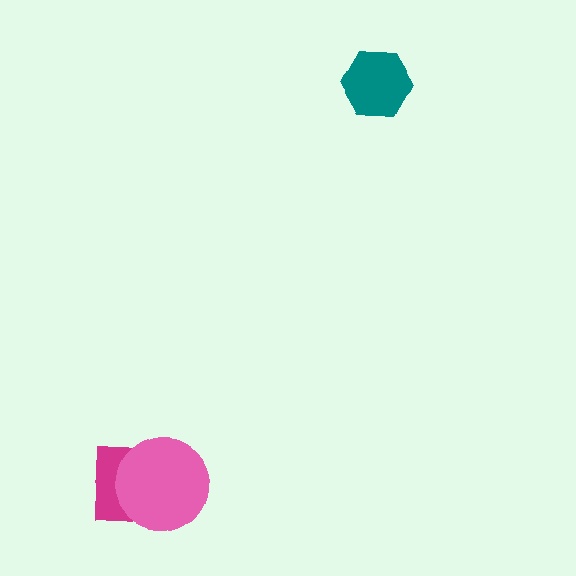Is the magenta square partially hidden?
Yes, it is partially covered by another shape.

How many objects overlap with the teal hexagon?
0 objects overlap with the teal hexagon.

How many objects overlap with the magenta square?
1 object overlaps with the magenta square.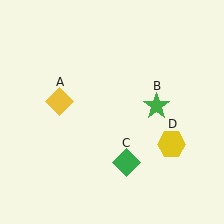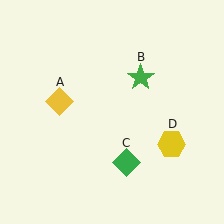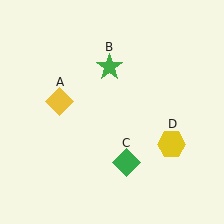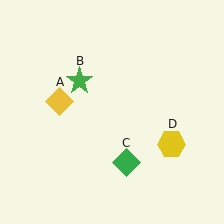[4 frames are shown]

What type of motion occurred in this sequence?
The green star (object B) rotated counterclockwise around the center of the scene.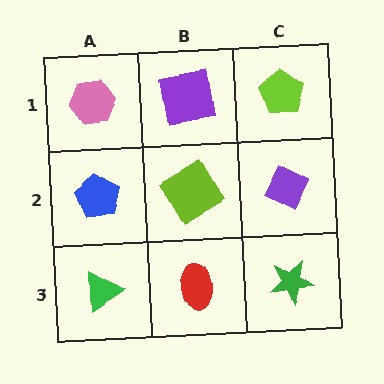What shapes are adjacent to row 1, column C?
A purple diamond (row 2, column C), a purple square (row 1, column B).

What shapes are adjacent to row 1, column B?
A lime diamond (row 2, column B), a pink hexagon (row 1, column A), a lime pentagon (row 1, column C).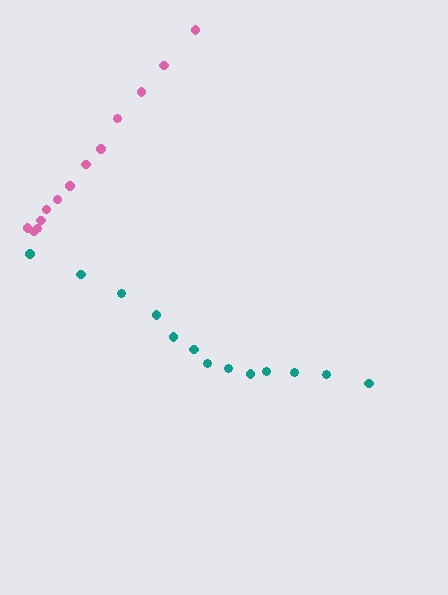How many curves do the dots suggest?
There are 2 distinct paths.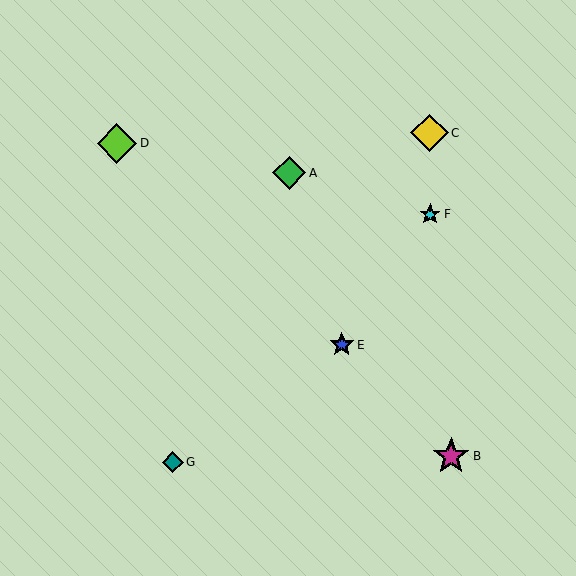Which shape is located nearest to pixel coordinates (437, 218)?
The cyan star (labeled F) at (430, 214) is nearest to that location.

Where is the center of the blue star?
The center of the blue star is at (342, 345).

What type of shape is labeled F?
Shape F is a cyan star.